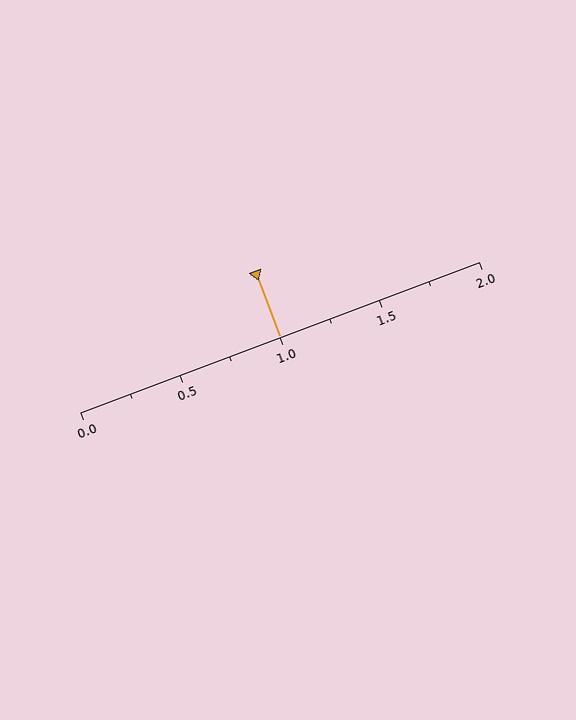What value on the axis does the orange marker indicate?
The marker indicates approximately 1.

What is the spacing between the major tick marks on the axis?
The major ticks are spaced 0.5 apart.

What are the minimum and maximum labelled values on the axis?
The axis runs from 0.0 to 2.0.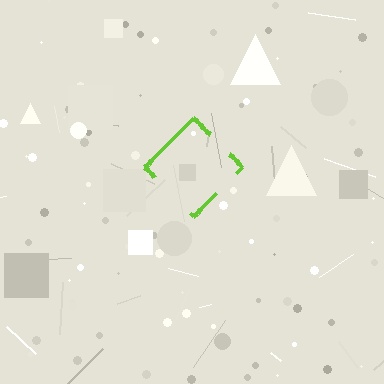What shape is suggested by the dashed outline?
The dashed outline suggests a diamond.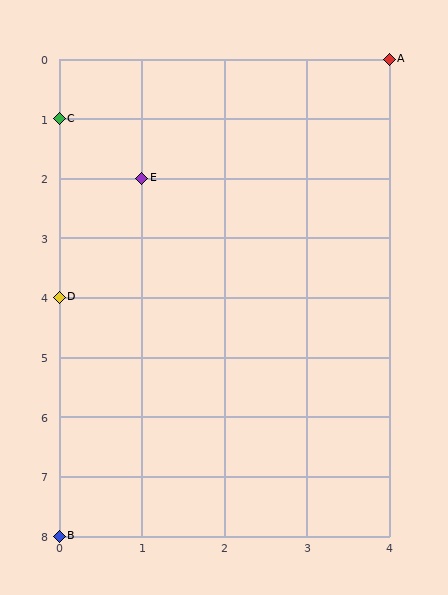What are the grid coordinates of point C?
Point C is at grid coordinates (0, 1).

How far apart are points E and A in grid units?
Points E and A are 3 columns and 2 rows apart (about 3.6 grid units diagonally).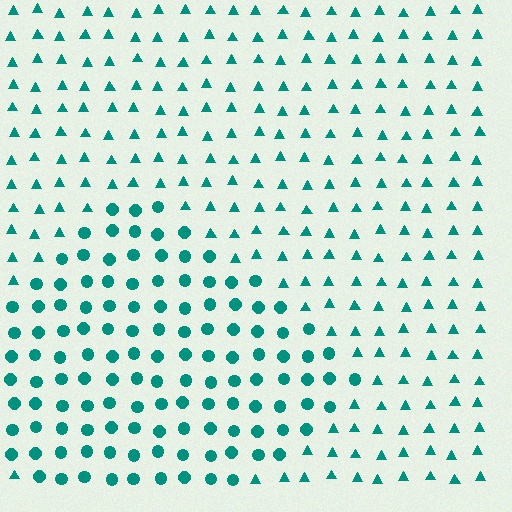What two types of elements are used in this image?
The image uses circles inside the diamond region and triangles outside it.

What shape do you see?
I see a diamond.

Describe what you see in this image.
The image is filled with small teal elements arranged in a uniform grid. A diamond-shaped region contains circles, while the surrounding area contains triangles. The boundary is defined purely by the change in element shape.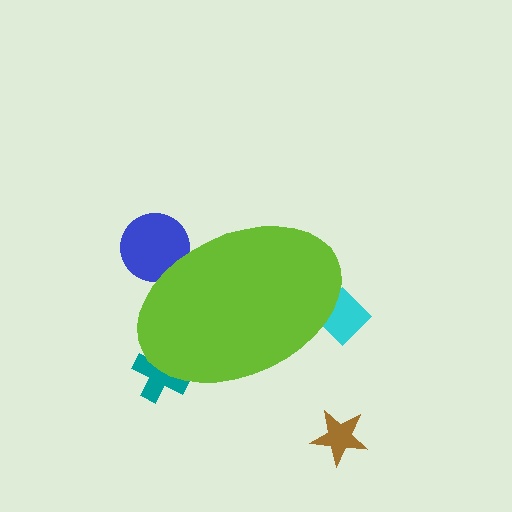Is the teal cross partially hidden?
Yes, the teal cross is partially hidden behind the lime ellipse.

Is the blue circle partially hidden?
Yes, the blue circle is partially hidden behind the lime ellipse.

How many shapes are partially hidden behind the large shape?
3 shapes are partially hidden.